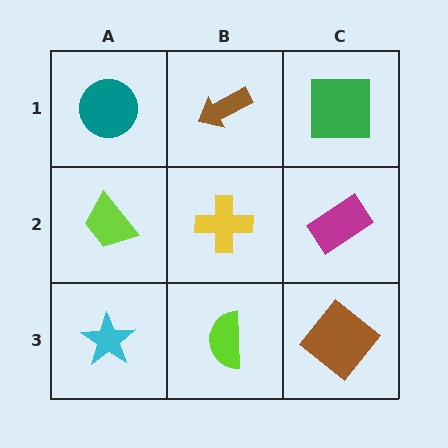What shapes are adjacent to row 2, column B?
A brown arrow (row 1, column B), a lime semicircle (row 3, column B), a lime trapezoid (row 2, column A), a magenta rectangle (row 2, column C).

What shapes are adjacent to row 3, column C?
A magenta rectangle (row 2, column C), a lime semicircle (row 3, column B).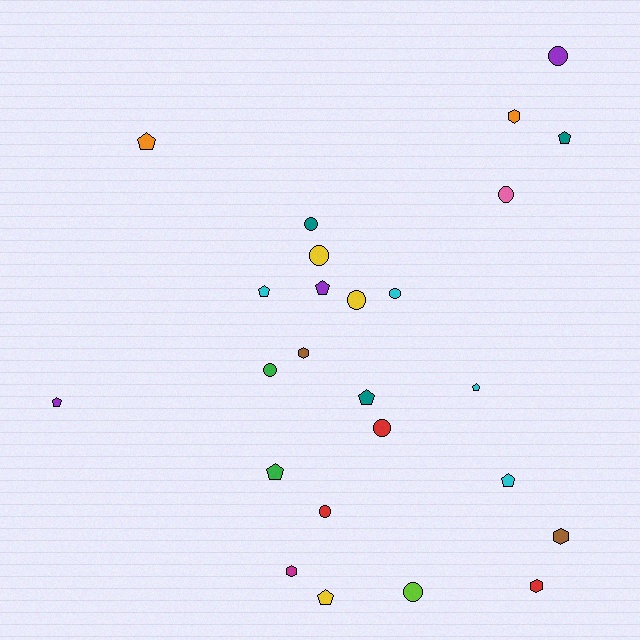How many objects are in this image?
There are 25 objects.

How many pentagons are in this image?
There are 10 pentagons.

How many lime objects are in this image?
There is 1 lime object.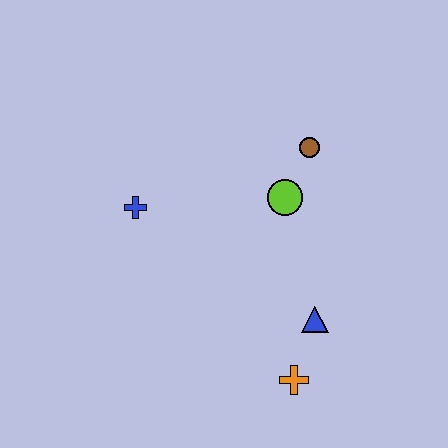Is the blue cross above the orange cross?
Yes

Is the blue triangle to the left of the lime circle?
No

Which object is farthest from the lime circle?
The orange cross is farthest from the lime circle.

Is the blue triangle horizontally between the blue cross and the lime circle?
No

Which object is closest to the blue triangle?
The orange cross is closest to the blue triangle.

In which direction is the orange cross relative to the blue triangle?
The orange cross is below the blue triangle.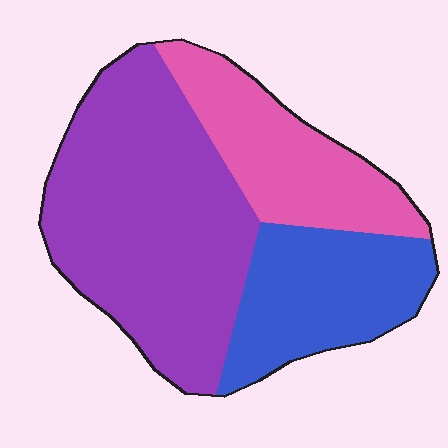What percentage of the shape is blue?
Blue takes up about one quarter (1/4) of the shape.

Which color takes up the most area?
Purple, at roughly 50%.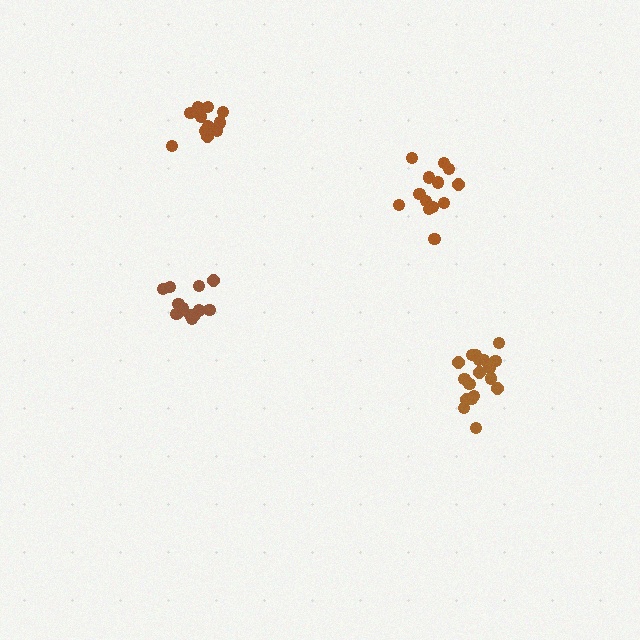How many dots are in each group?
Group 1: 13 dots, Group 2: 12 dots, Group 3: 18 dots, Group 4: 13 dots (56 total).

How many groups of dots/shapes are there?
There are 4 groups.